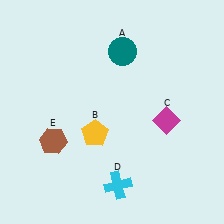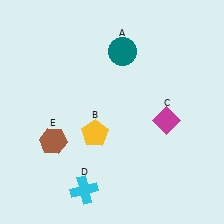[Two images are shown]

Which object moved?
The cyan cross (D) moved left.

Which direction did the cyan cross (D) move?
The cyan cross (D) moved left.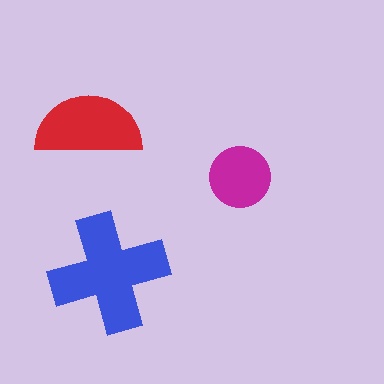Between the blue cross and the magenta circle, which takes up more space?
The blue cross.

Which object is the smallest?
The magenta circle.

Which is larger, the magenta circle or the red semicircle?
The red semicircle.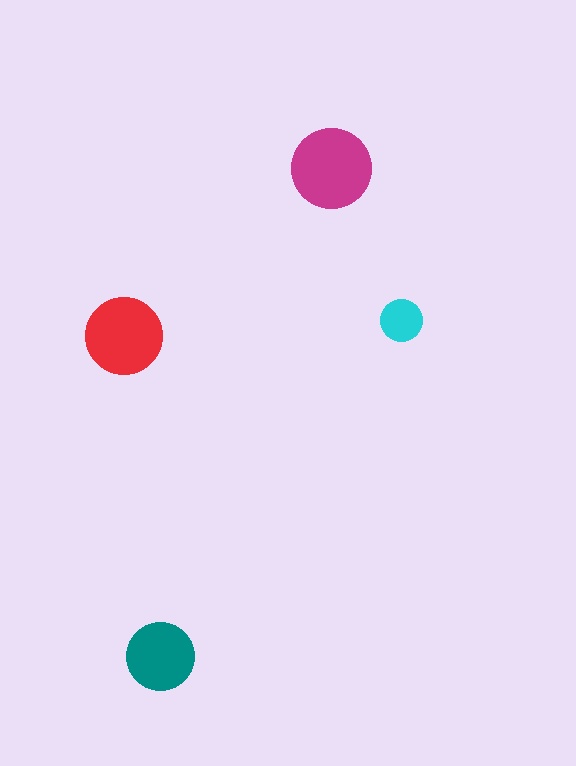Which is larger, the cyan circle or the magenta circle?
The magenta one.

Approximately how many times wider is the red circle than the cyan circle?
About 2 times wider.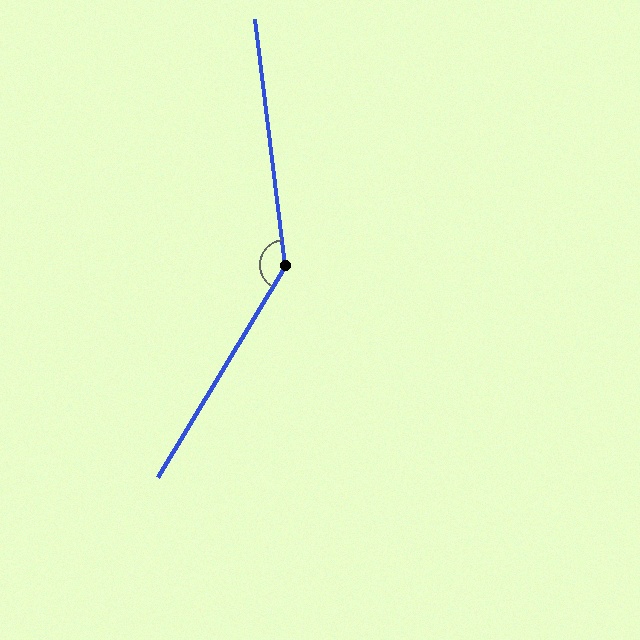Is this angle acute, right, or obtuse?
It is obtuse.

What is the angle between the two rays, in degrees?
Approximately 142 degrees.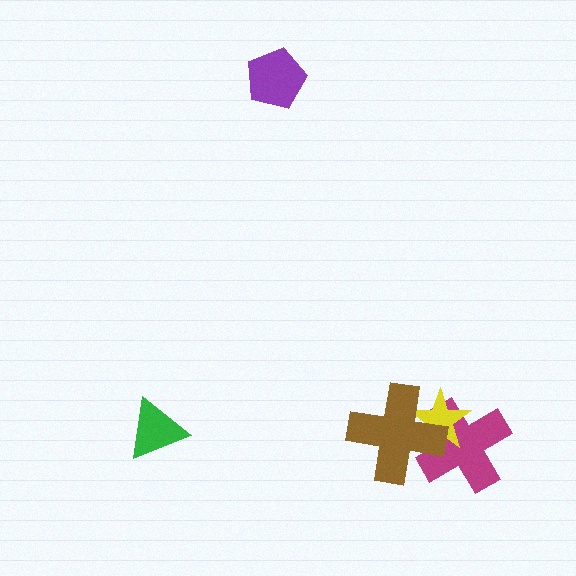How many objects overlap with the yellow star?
2 objects overlap with the yellow star.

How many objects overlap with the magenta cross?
2 objects overlap with the magenta cross.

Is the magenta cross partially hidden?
Yes, it is partially covered by another shape.